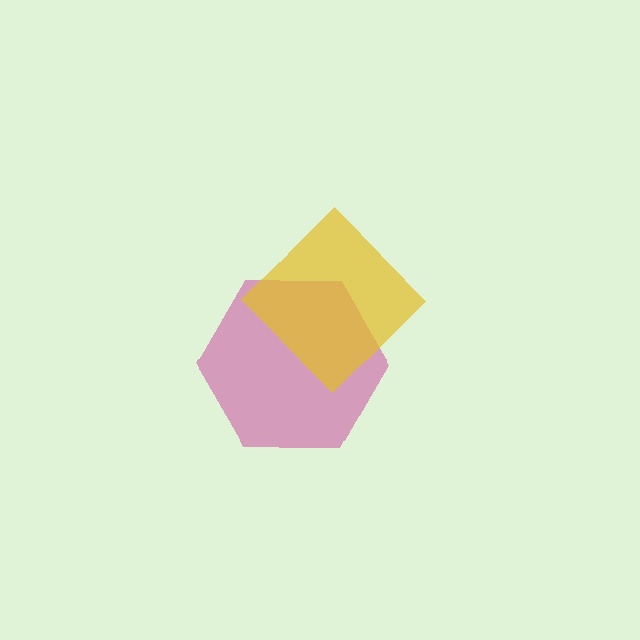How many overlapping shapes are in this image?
There are 2 overlapping shapes in the image.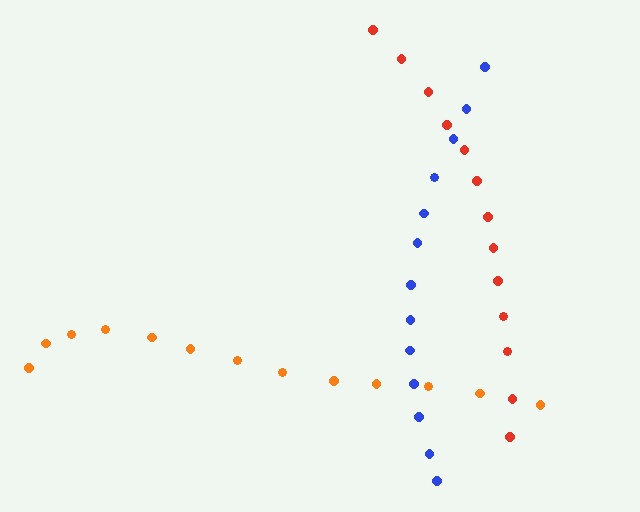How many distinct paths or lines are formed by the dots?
There are 3 distinct paths.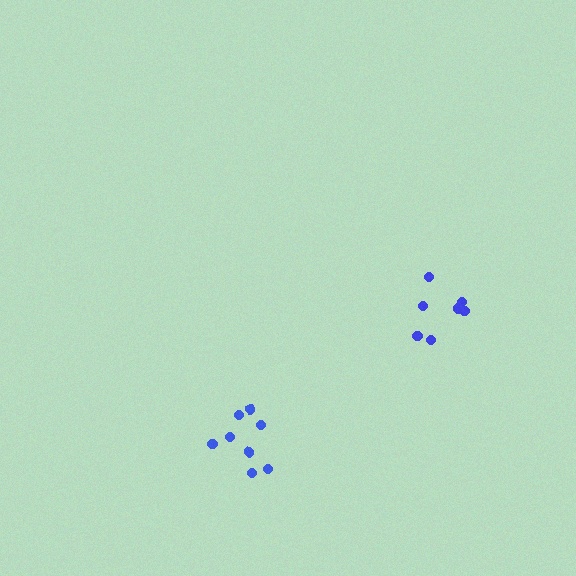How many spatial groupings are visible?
There are 2 spatial groupings.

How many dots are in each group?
Group 1: 8 dots, Group 2: 7 dots (15 total).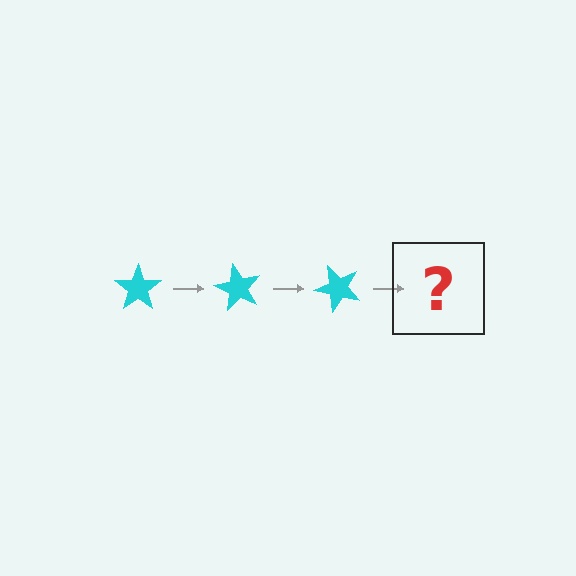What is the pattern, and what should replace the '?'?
The pattern is that the star rotates 60 degrees each step. The '?' should be a cyan star rotated 180 degrees.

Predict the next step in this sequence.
The next step is a cyan star rotated 180 degrees.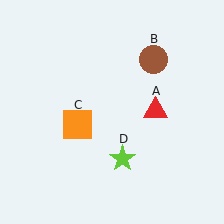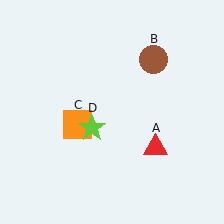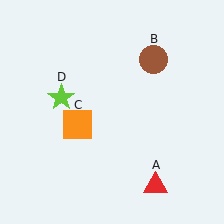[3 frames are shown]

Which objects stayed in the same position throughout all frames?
Brown circle (object B) and orange square (object C) remained stationary.